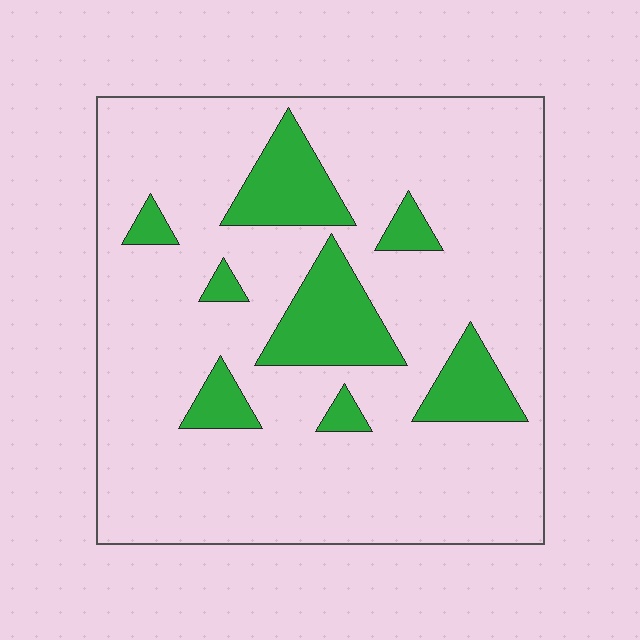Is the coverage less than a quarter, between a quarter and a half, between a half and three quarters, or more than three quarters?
Less than a quarter.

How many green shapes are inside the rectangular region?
8.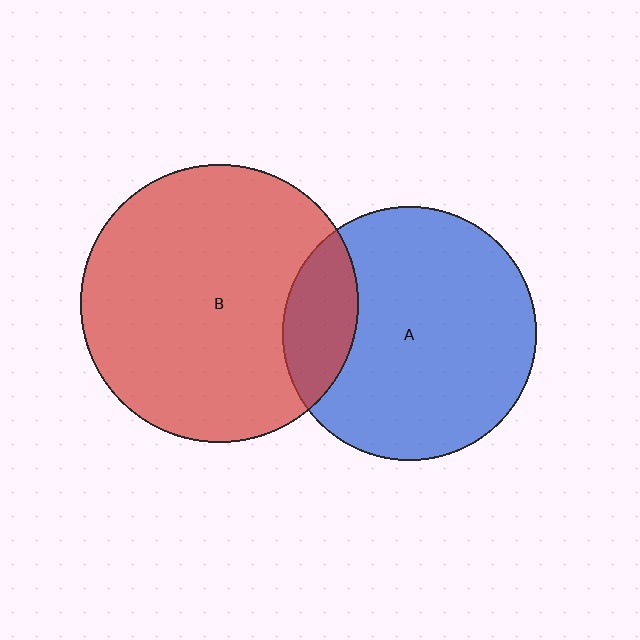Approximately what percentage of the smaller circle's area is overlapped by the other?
Approximately 20%.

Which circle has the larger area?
Circle B (red).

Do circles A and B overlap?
Yes.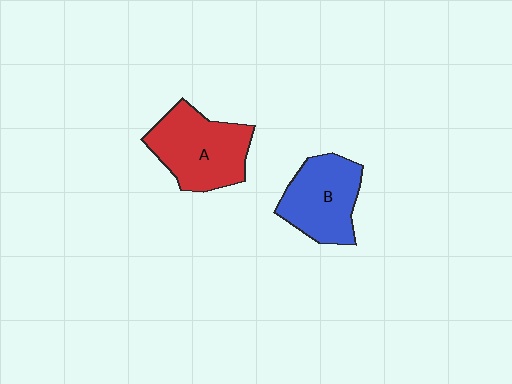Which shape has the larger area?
Shape A (red).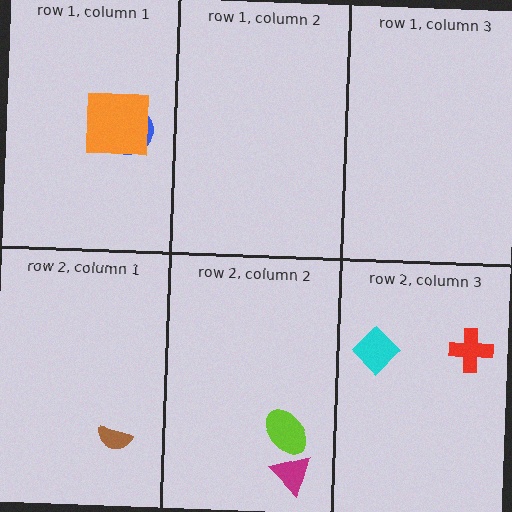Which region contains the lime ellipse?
The row 2, column 2 region.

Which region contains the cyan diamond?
The row 2, column 3 region.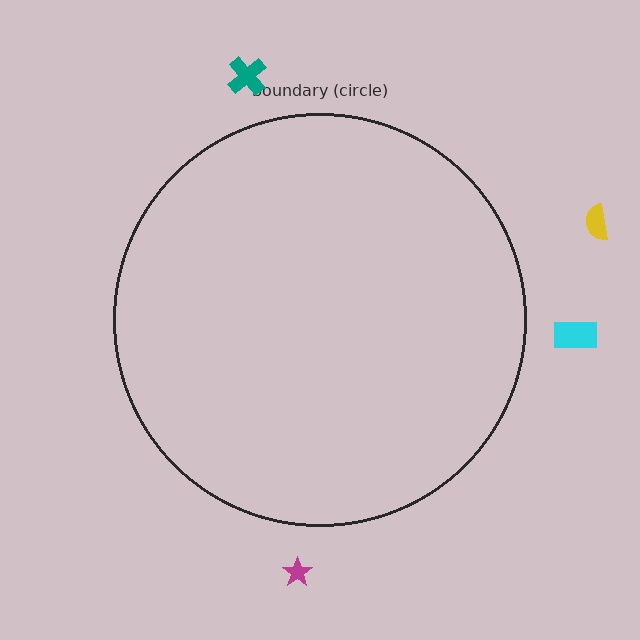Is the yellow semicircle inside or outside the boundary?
Outside.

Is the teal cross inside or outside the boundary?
Outside.